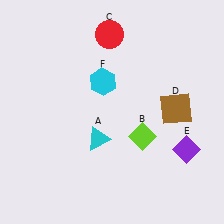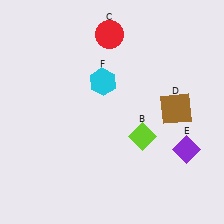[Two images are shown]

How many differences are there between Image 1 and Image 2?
There is 1 difference between the two images.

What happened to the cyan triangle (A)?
The cyan triangle (A) was removed in Image 2. It was in the bottom-left area of Image 1.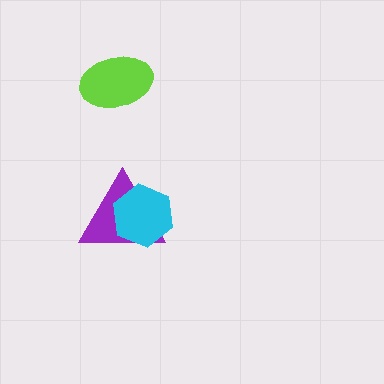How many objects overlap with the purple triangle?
1 object overlaps with the purple triangle.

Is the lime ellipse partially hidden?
No, no other shape covers it.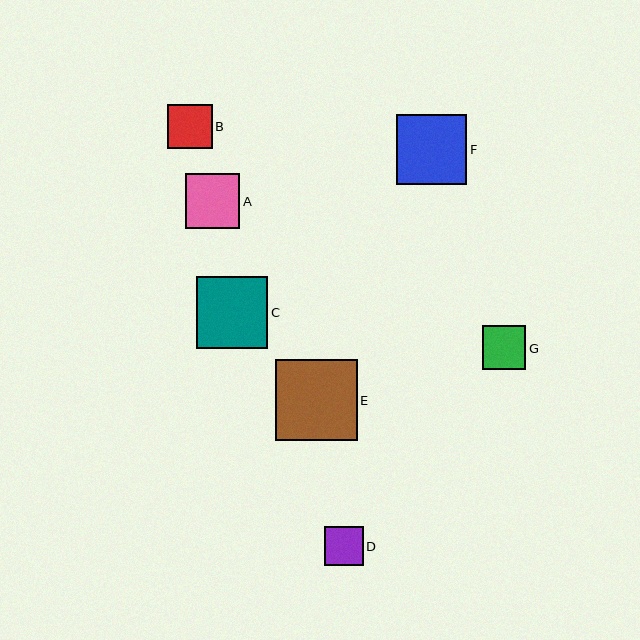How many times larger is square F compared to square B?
Square F is approximately 1.6 times the size of square B.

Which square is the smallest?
Square D is the smallest with a size of approximately 39 pixels.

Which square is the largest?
Square E is the largest with a size of approximately 82 pixels.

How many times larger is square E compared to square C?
Square E is approximately 1.1 times the size of square C.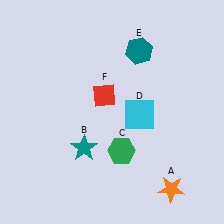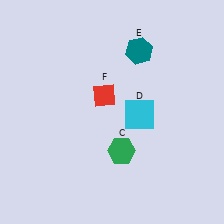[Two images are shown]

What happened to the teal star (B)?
The teal star (B) was removed in Image 2. It was in the bottom-left area of Image 1.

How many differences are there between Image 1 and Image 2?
There are 2 differences between the two images.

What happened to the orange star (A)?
The orange star (A) was removed in Image 2. It was in the bottom-right area of Image 1.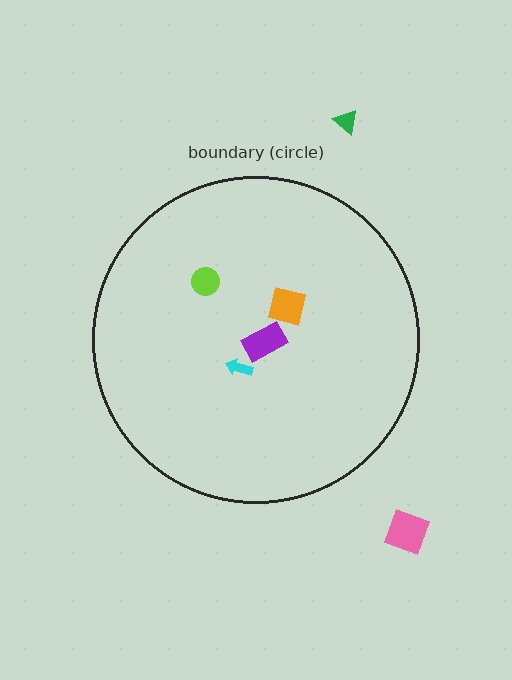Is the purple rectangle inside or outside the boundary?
Inside.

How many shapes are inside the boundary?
4 inside, 2 outside.